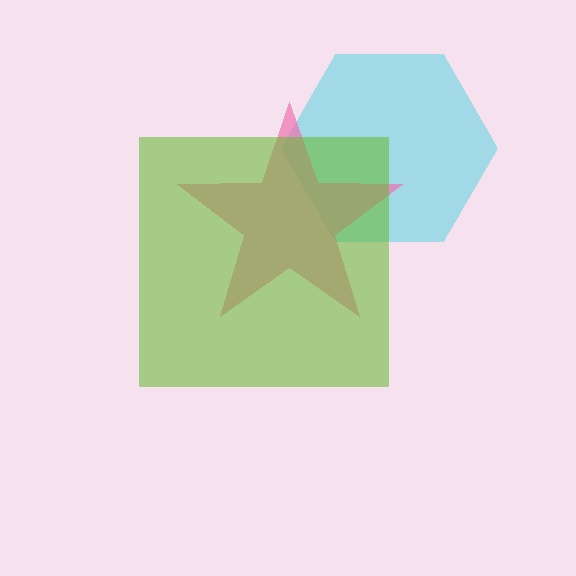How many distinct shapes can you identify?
There are 3 distinct shapes: a cyan hexagon, a pink star, a lime square.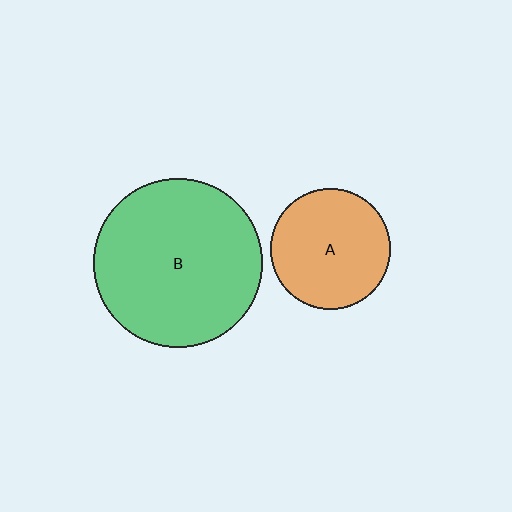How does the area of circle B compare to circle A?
Approximately 2.0 times.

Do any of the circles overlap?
No, none of the circles overlap.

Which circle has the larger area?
Circle B (green).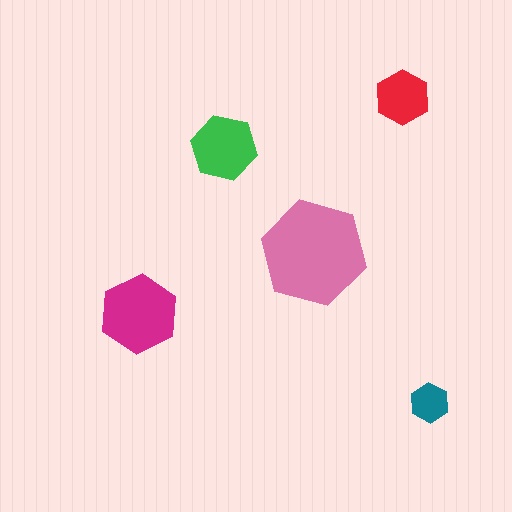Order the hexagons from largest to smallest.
the pink one, the magenta one, the green one, the red one, the teal one.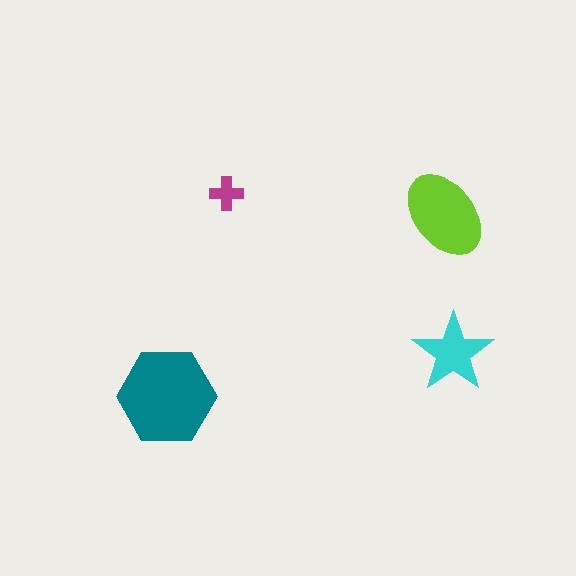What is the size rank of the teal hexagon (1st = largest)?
1st.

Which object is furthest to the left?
The teal hexagon is leftmost.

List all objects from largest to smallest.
The teal hexagon, the lime ellipse, the cyan star, the magenta cross.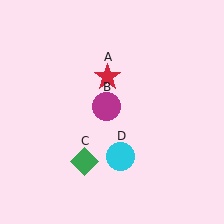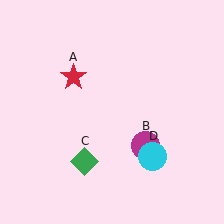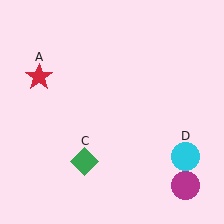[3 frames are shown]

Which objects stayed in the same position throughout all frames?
Green diamond (object C) remained stationary.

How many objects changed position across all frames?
3 objects changed position: red star (object A), magenta circle (object B), cyan circle (object D).